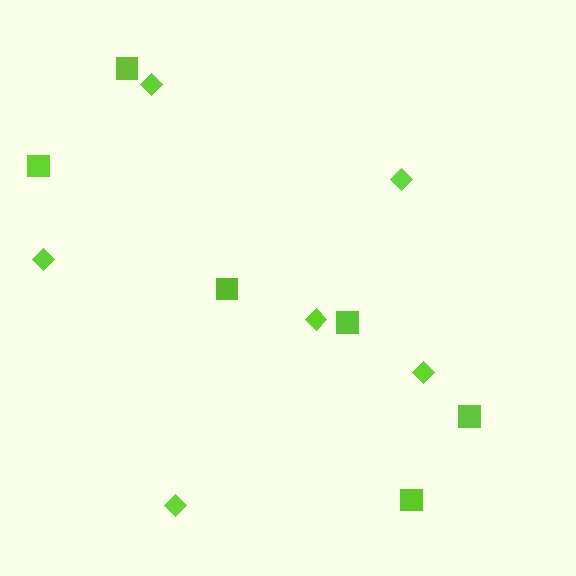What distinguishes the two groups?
There are 2 groups: one group of diamonds (6) and one group of squares (6).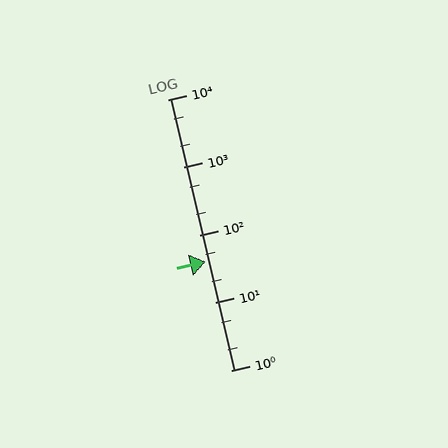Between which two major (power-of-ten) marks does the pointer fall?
The pointer is between 10 and 100.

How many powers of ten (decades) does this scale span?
The scale spans 4 decades, from 1 to 10000.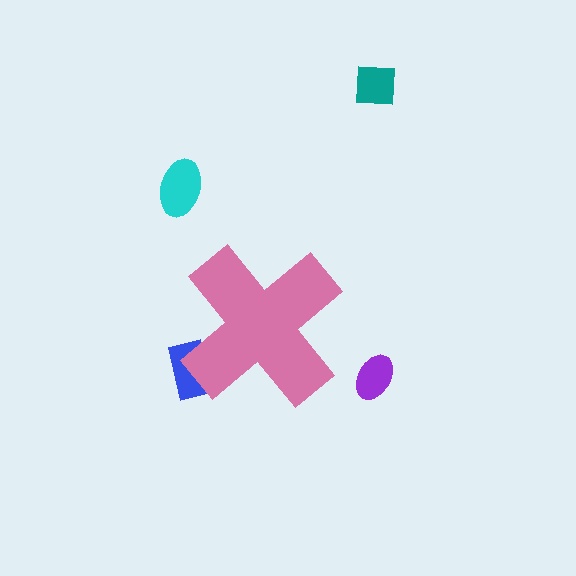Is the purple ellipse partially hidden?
No, the purple ellipse is fully visible.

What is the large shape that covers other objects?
A pink cross.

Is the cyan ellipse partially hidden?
No, the cyan ellipse is fully visible.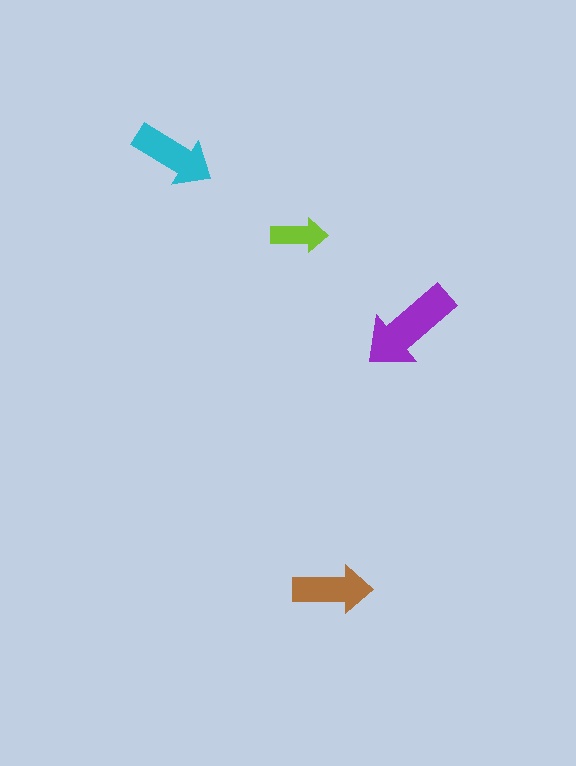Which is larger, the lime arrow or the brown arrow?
The brown one.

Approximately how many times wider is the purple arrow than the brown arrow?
About 1.5 times wider.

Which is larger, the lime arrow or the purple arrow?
The purple one.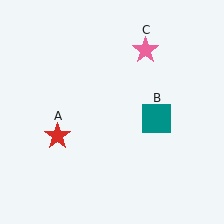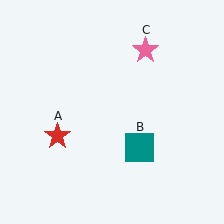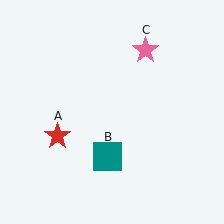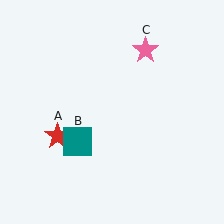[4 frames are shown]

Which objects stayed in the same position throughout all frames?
Red star (object A) and pink star (object C) remained stationary.